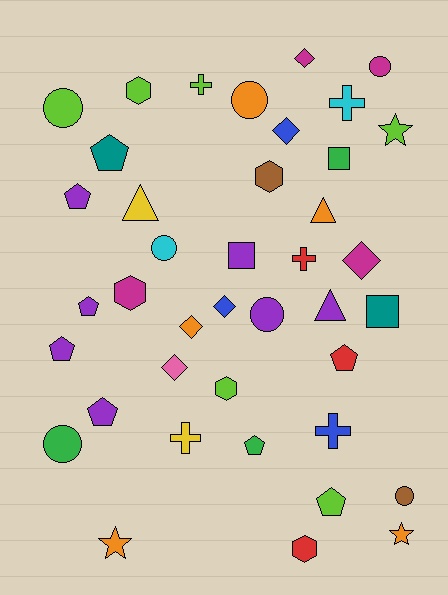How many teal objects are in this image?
There are 2 teal objects.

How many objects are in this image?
There are 40 objects.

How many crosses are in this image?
There are 5 crosses.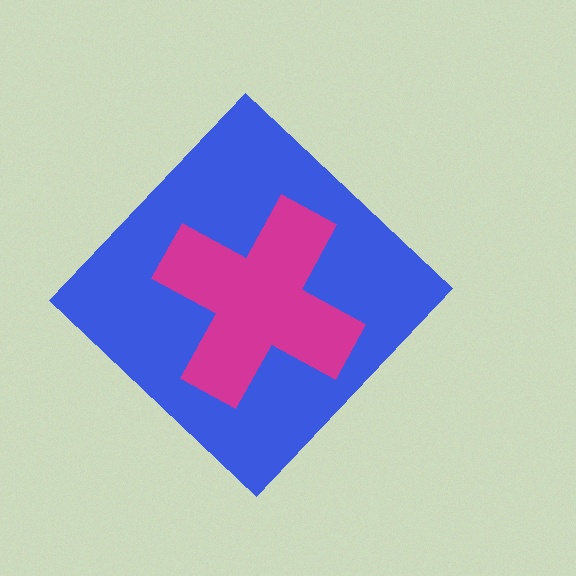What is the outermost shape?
The blue diamond.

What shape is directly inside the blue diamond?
The magenta cross.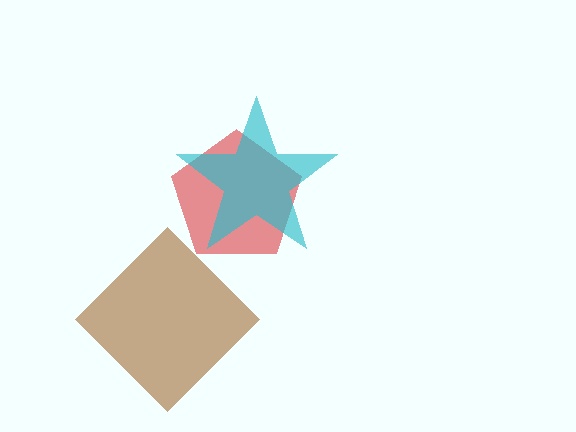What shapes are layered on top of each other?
The layered shapes are: a brown diamond, a red pentagon, a cyan star.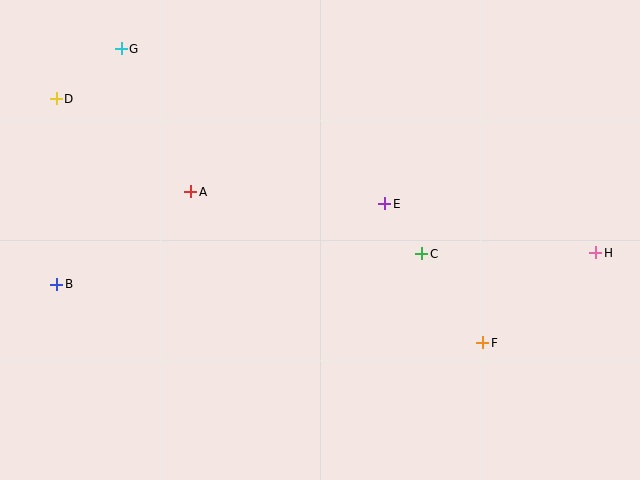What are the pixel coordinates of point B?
Point B is at (57, 284).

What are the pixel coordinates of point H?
Point H is at (596, 253).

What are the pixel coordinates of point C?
Point C is at (422, 254).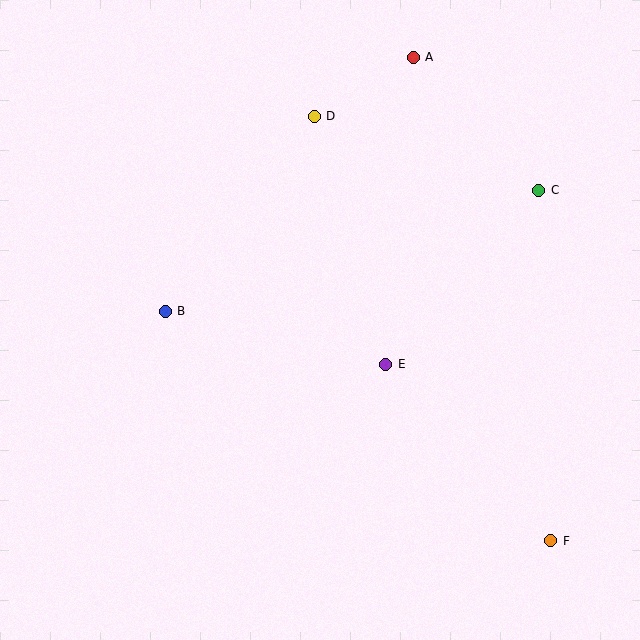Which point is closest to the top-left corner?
Point D is closest to the top-left corner.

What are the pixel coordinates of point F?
Point F is at (551, 541).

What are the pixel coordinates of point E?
Point E is at (386, 364).